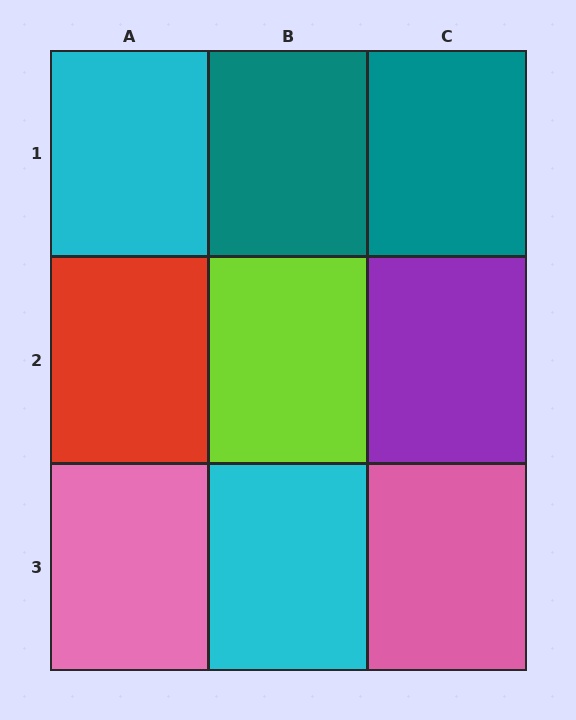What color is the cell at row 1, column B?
Teal.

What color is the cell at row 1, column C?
Teal.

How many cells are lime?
1 cell is lime.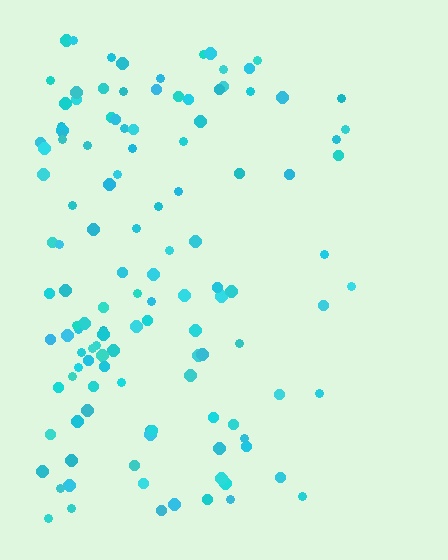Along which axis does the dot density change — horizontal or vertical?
Horizontal.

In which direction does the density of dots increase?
From right to left, with the left side densest.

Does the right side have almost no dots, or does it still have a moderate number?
Still a moderate number, just noticeably fewer than the left.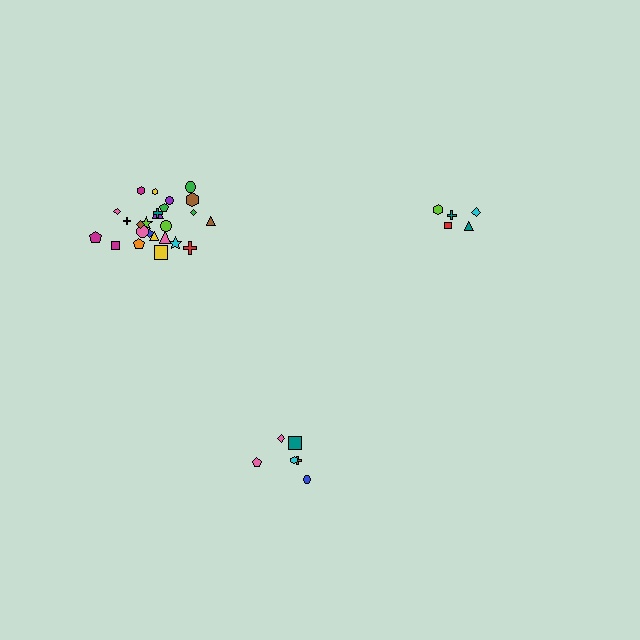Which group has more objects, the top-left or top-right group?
The top-left group.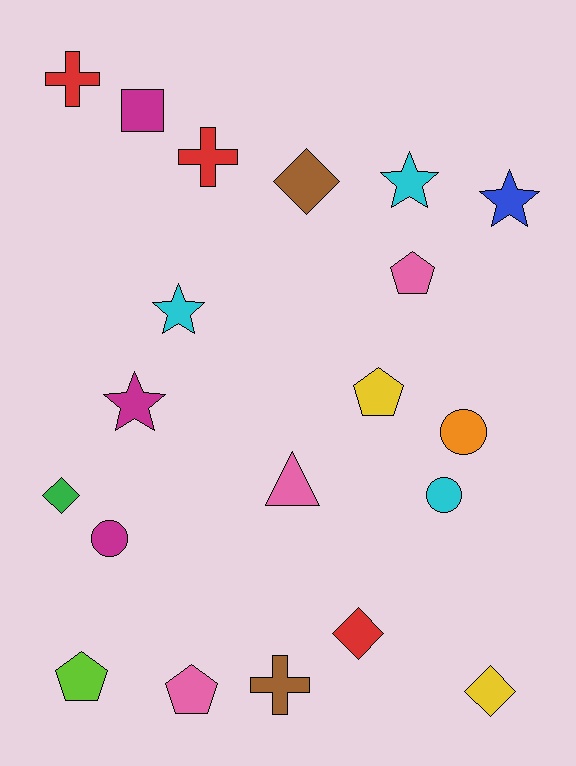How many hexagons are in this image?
There are no hexagons.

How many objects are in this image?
There are 20 objects.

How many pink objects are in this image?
There are 3 pink objects.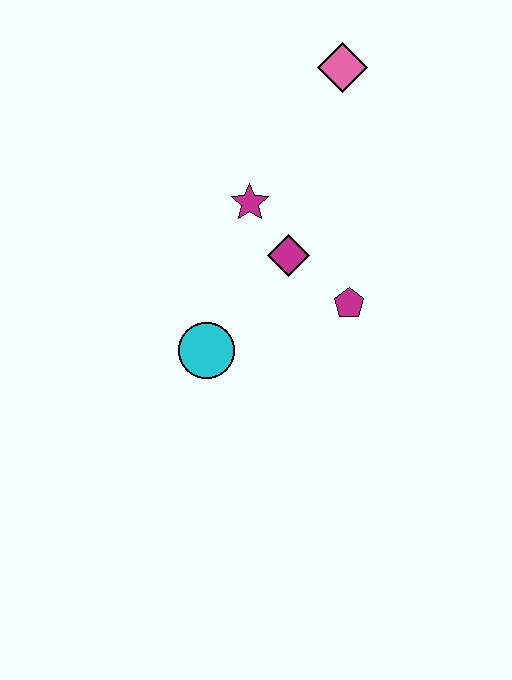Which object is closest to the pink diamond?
The magenta star is closest to the pink diamond.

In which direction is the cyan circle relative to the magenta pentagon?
The cyan circle is to the left of the magenta pentagon.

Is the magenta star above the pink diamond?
No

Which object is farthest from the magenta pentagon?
The pink diamond is farthest from the magenta pentagon.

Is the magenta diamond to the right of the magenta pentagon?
No